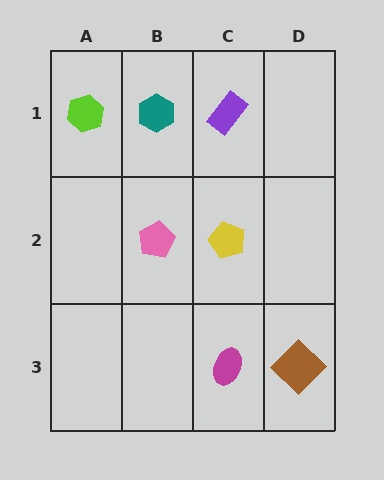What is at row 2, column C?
A yellow pentagon.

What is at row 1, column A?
A lime hexagon.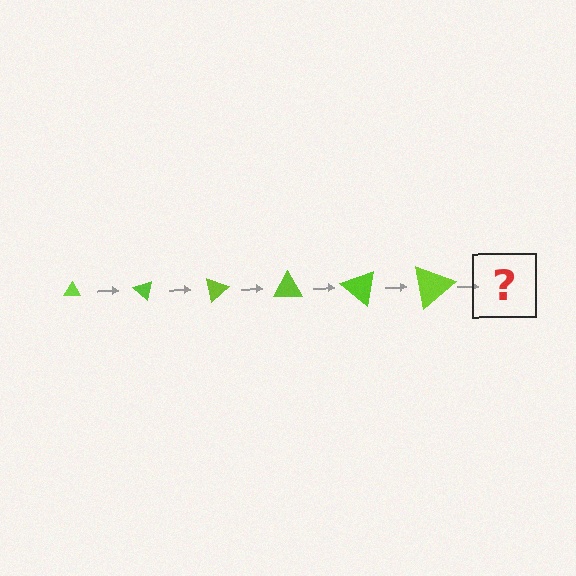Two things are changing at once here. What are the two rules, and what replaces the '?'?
The two rules are that the triangle grows larger each step and it rotates 40 degrees each step. The '?' should be a triangle, larger than the previous one and rotated 240 degrees from the start.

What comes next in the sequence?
The next element should be a triangle, larger than the previous one and rotated 240 degrees from the start.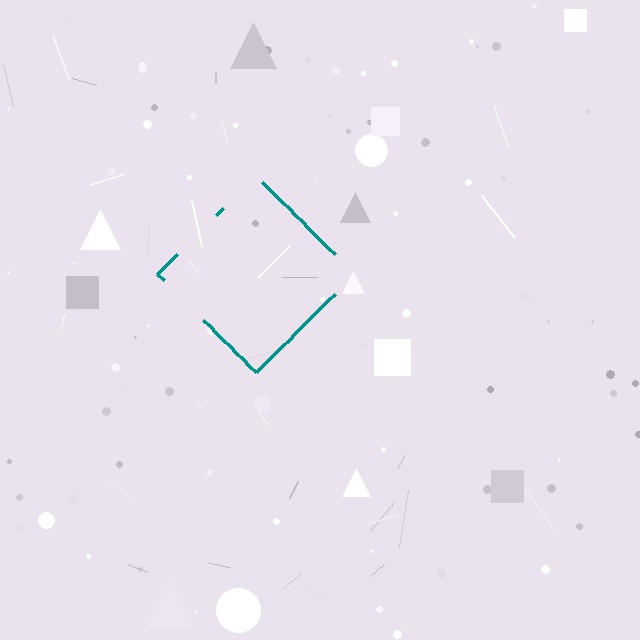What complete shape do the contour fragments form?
The contour fragments form a diamond.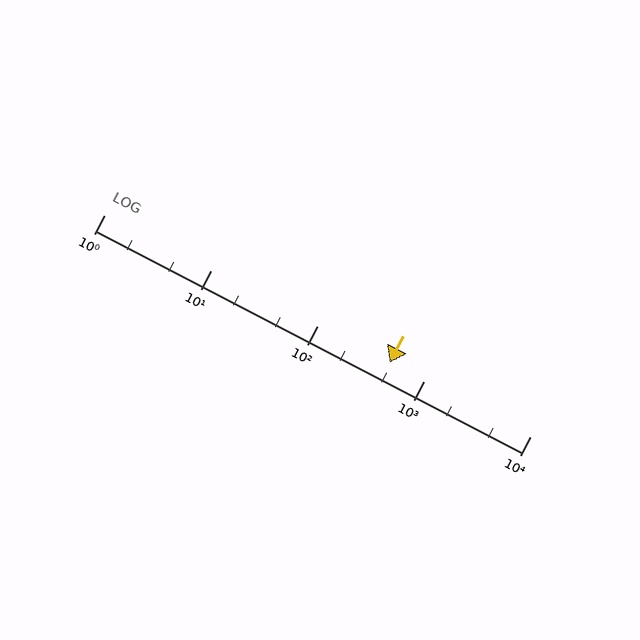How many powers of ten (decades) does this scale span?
The scale spans 4 decades, from 1 to 10000.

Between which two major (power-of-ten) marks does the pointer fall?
The pointer is between 100 and 1000.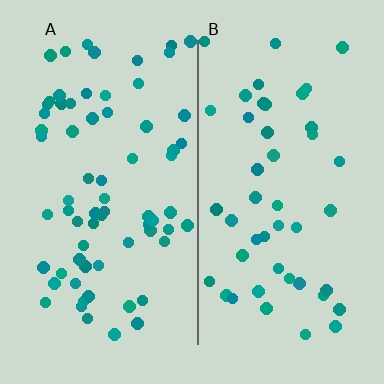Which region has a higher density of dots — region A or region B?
A (the left).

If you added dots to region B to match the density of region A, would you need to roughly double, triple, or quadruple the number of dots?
Approximately double.